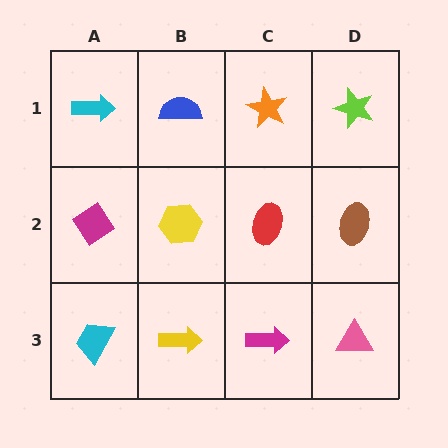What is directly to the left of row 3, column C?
A yellow arrow.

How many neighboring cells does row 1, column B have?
3.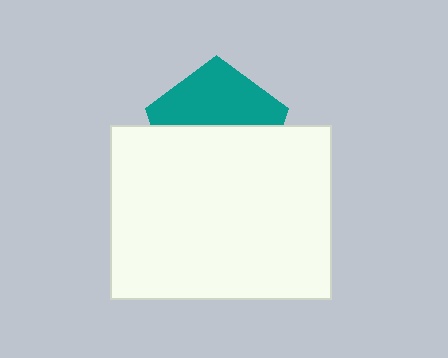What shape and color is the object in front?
The object in front is a white rectangle.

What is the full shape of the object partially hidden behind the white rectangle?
The partially hidden object is a teal pentagon.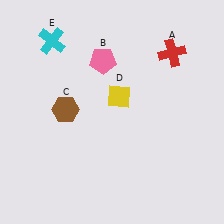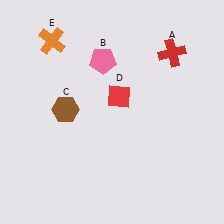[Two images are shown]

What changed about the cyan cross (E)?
In Image 1, E is cyan. In Image 2, it changed to orange.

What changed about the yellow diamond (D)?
In Image 1, D is yellow. In Image 2, it changed to red.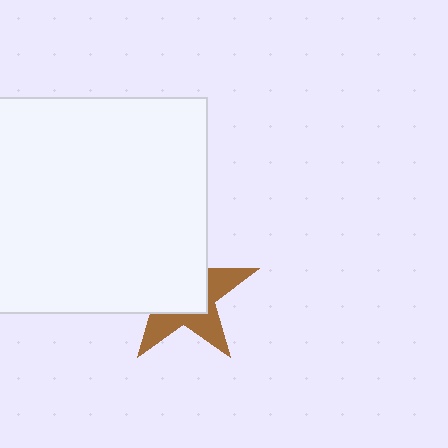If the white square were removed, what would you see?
You would see the complete brown star.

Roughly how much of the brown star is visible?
A small part of it is visible (roughly 43%).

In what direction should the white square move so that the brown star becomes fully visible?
The white square should move toward the upper-left. That is the shortest direction to clear the overlap and leave the brown star fully visible.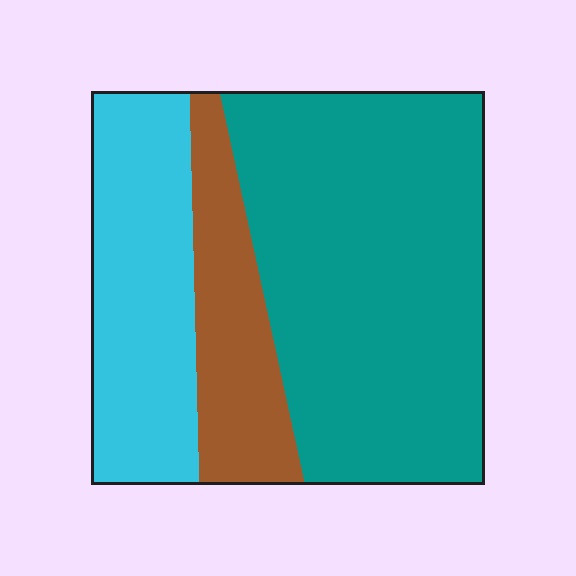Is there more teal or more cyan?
Teal.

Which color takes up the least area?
Brown, at roughly 15%.